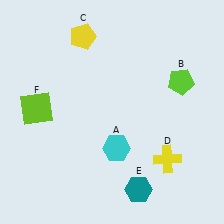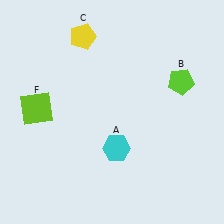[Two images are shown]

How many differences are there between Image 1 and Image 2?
There are 2 differences between the two images.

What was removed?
The teal hexagon (E), the yellow cross (D) were removed in Image 2.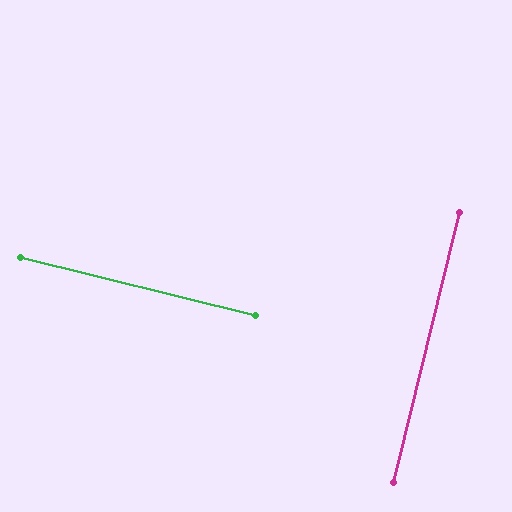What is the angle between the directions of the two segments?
Approximately 90 degrees.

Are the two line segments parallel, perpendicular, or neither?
Perpendicular — they meet at approximately 90°.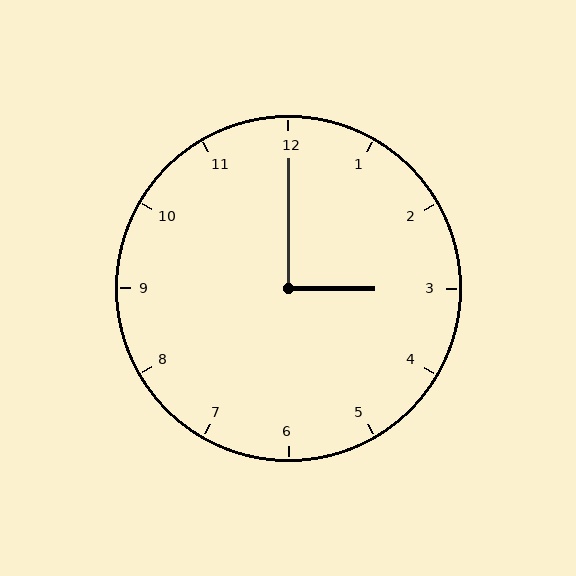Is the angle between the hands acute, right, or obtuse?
It is right.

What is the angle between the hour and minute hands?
Approximately 90 degrees.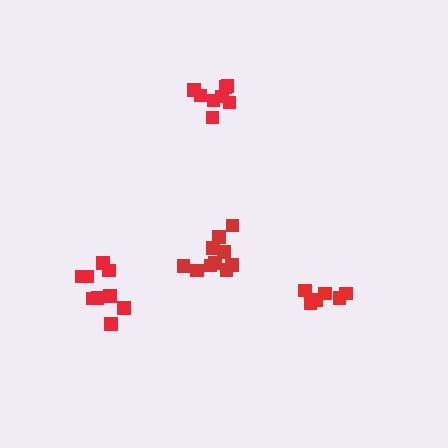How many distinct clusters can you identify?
There are 4 distinct clusters.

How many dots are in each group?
Group 1: 10 dots, Group 2: 6 dots, Group 3: 9 dots, Group 4: 8 dots (33 total).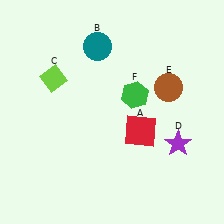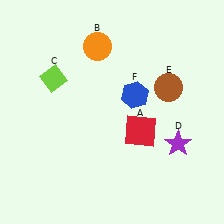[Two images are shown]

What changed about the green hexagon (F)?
In Image 1, F is green. In Image 2, it changed to blue.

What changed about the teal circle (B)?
In Image 1, B is teal. In Image 2, it changed to orange.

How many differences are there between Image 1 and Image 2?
There are 2 differences between the two images.